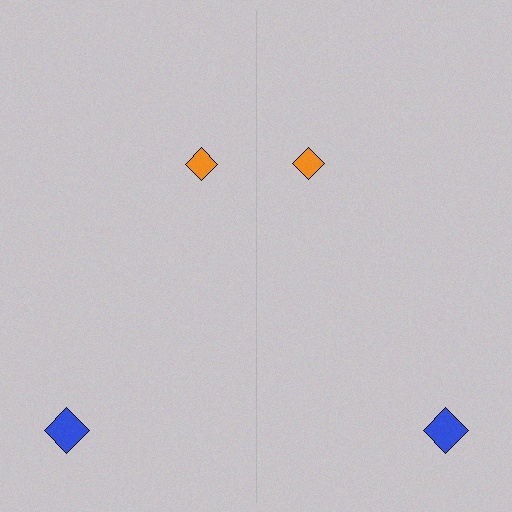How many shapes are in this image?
There are 4 shapes in this image.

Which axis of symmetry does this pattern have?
The pattern has a vertical axis of symmetry running through the center of the image.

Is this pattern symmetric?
Yes, this pattern has bilateral (reflection) symmetry.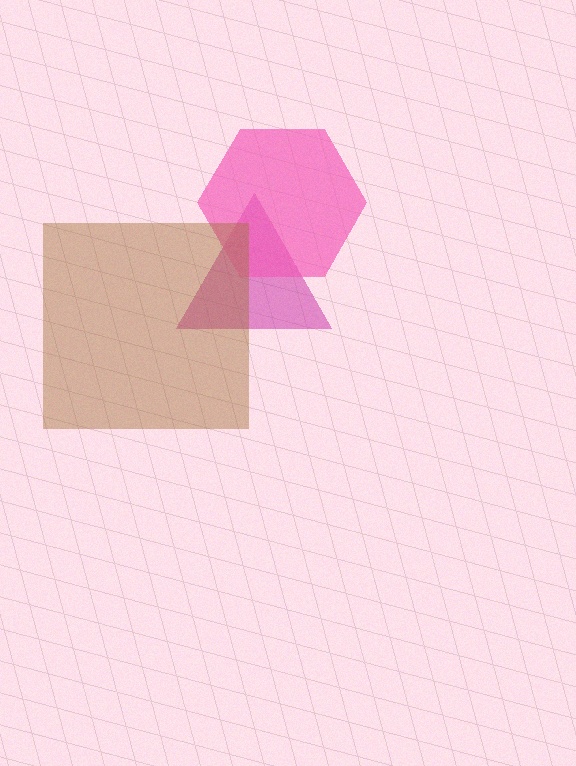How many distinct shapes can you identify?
There are 3 distinct shapes: a magenta triangle, a pink hexagon, a brown square.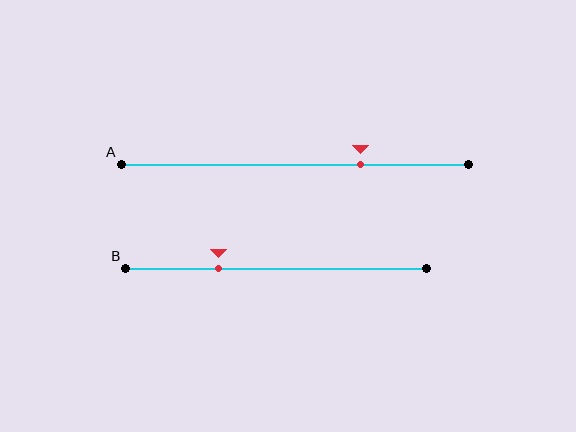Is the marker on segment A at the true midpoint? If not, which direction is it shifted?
No, the marker on segment A is shifted to the right by about 19% of the segment length.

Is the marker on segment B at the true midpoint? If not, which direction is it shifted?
No, the marker on segment B is shifted to the left by about 19% of the segment length.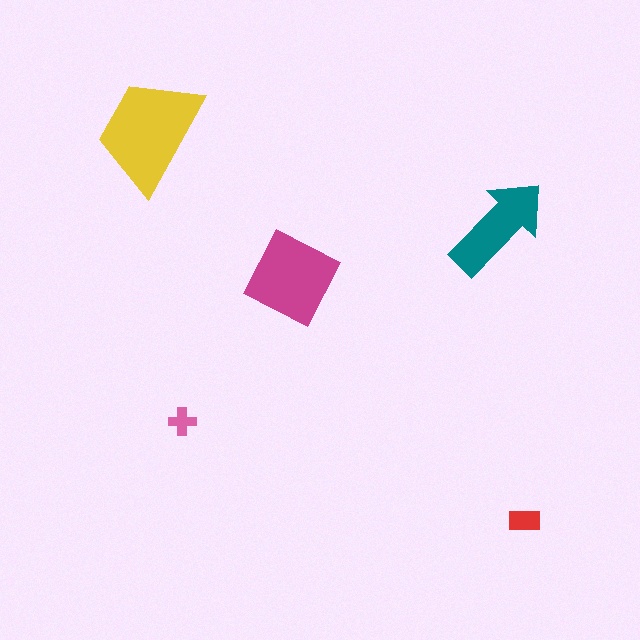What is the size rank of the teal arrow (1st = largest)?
3rd.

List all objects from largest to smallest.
The yellow trapezoid, the magenta diamond, the teal arrow, the red rectangle, the pink cross.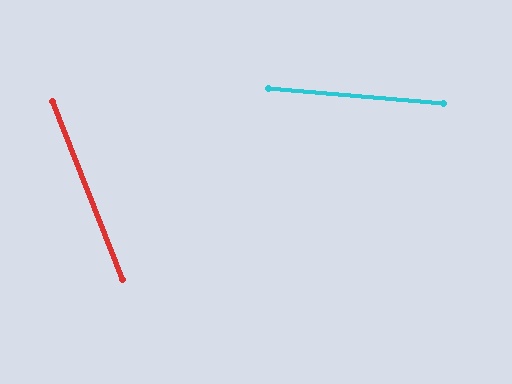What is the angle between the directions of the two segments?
Approximately 64 degrees.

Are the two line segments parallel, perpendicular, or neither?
Neither parallel nor perpendicular — they differ by about 64°.